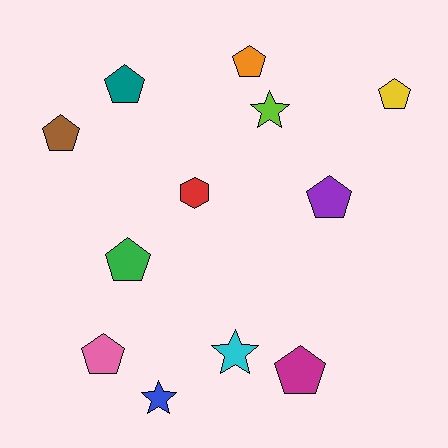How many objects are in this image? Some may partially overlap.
There are 12 objects.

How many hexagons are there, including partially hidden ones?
There is 1 hexagon.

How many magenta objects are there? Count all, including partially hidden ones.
There is 1 magenta object.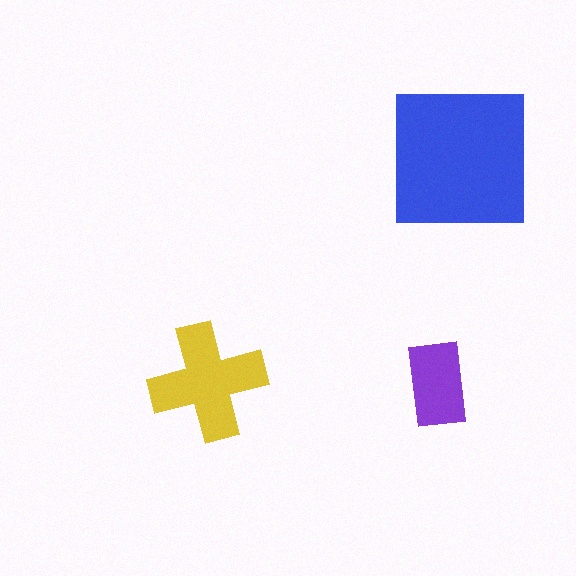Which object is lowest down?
The purple rectangle is bottommost.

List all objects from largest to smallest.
The blue square, the yellow cross, the purple rectangle.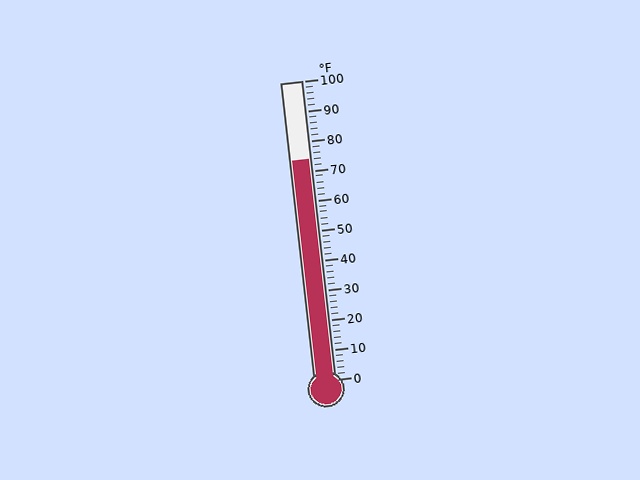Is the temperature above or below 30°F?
The temperature is above 30°F.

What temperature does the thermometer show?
The thermometer shows approximately 74°F.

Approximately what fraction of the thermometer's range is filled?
The thermometer is filled to approximately 75% of its range.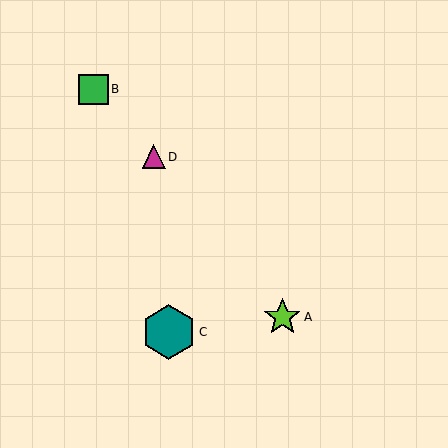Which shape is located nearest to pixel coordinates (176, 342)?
The teal hexagon (labeled C) at (169, 332) is nearest to that location.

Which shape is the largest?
The teal hexagon (labeled C) is the largest.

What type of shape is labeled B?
Shape B is a green square.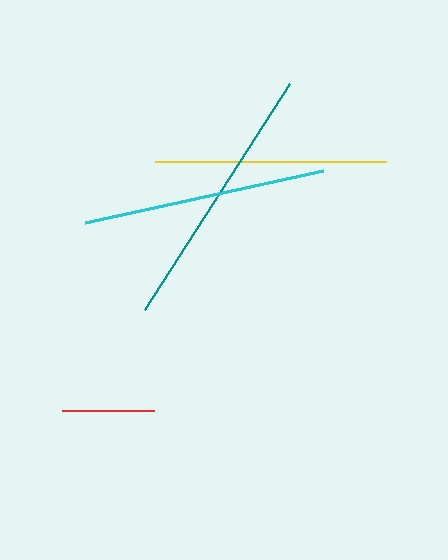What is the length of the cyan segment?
The cyan segment is approximately 243 pixels long.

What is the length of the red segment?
The red segment is approximately 92 pixels long.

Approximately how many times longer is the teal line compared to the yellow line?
The teal line is approximately 1.2 times the length of the yellow line.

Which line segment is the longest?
The teal line is the longest at approximately 268 pixels.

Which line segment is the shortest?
The red line is the shortest at approximately 92 pixels.